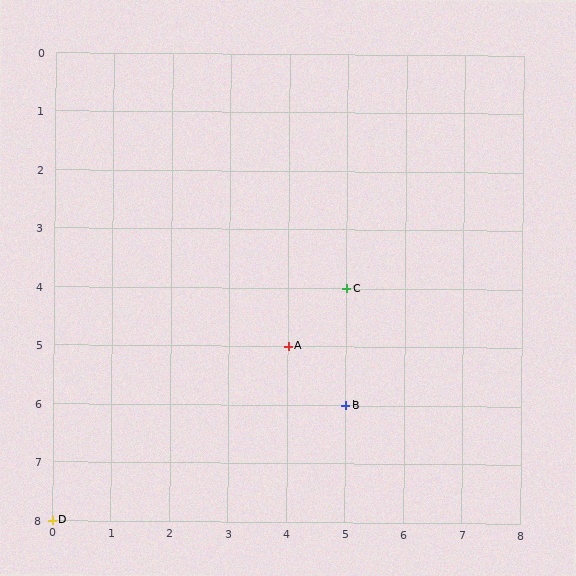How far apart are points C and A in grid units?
Points C and A are 1 column and 1 row apart (about 1.4 grid units diagonally).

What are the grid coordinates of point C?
Point C is at grid coordinates (5, 4).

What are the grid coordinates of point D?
Point D is at grid coordinates (0, 8).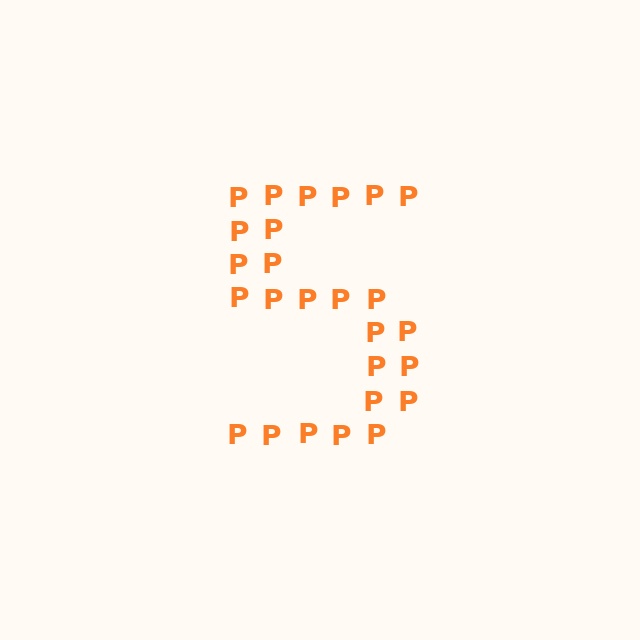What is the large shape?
The large shape is the digit 5.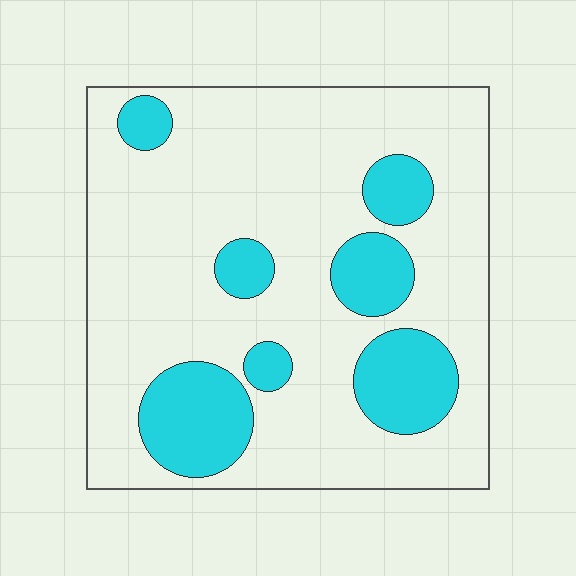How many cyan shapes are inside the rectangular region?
7.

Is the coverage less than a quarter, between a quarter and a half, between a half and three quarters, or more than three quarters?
Less than a quarter.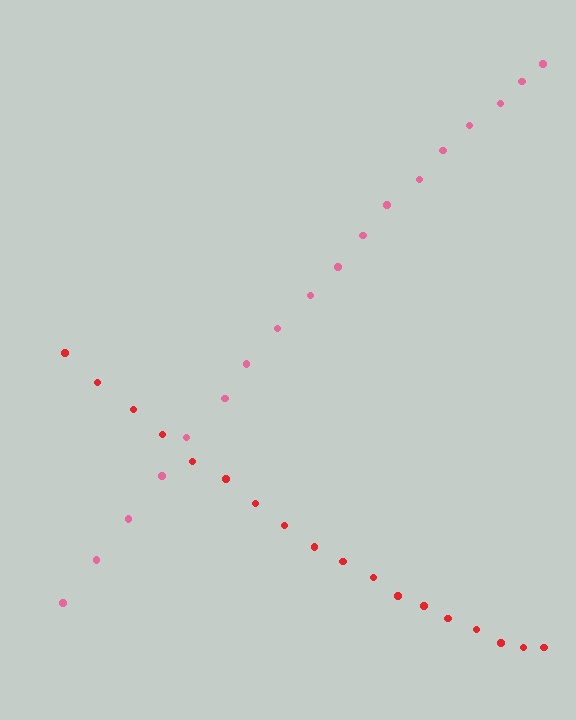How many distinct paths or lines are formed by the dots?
There are 2 distinct paths.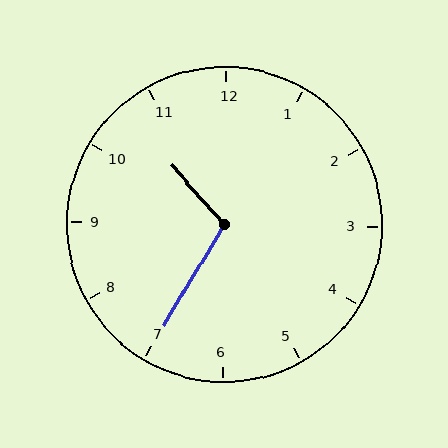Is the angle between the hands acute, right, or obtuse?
It is obtuse.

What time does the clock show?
10:35.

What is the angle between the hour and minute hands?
Approximately 108 degrees.